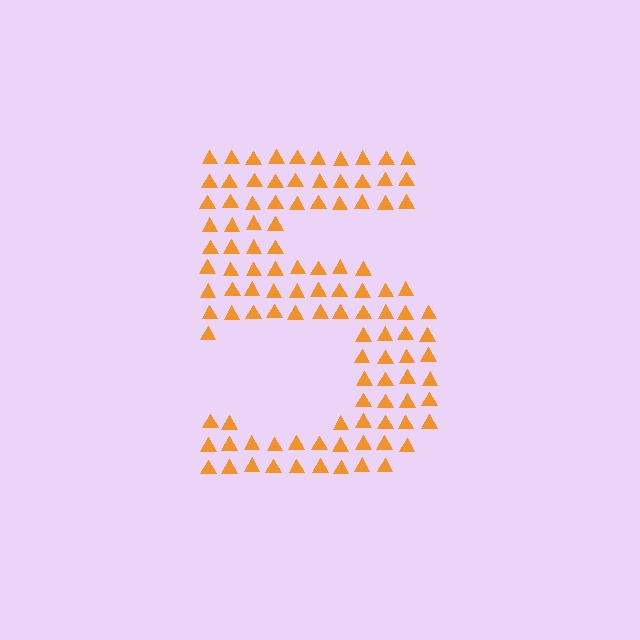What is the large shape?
The large shape is the digit 5.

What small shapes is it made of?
It is made of small triangles.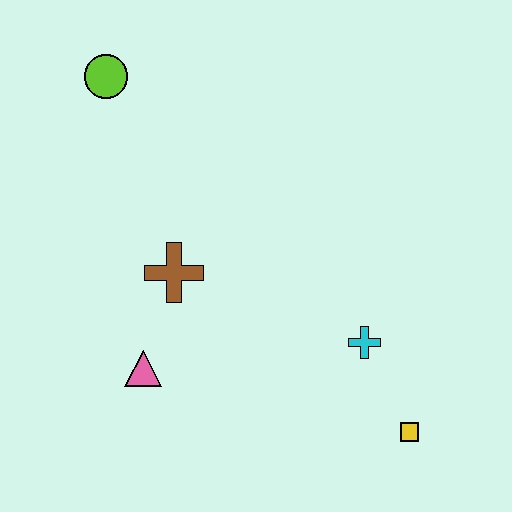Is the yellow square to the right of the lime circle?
Yes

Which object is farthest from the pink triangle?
The lime circle is farthest from the pink triangle.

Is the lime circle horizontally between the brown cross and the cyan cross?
No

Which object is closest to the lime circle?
The brown cross is closest to the lime circle.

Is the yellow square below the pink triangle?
Yes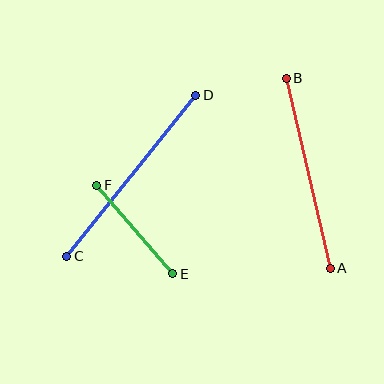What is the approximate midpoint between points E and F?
The midpoint is at approximately (135, 230) pixels.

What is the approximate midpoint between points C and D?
The midpoint is at approximately (131, 176) pixels.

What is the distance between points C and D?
The distance is approximately 206 pixels.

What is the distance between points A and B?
The distance is approximately 195 pixels.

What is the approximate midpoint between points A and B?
The midpoint is at approximately (308, 173) pixels.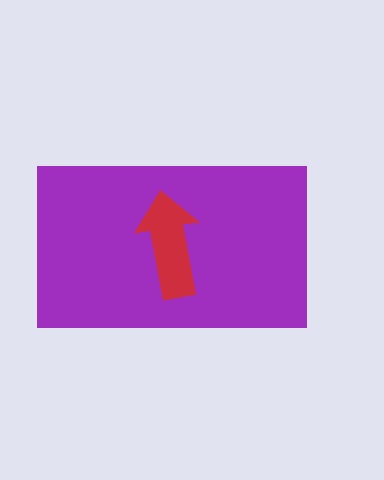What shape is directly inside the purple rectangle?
The red arrow.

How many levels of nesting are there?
2.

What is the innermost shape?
The red arrow.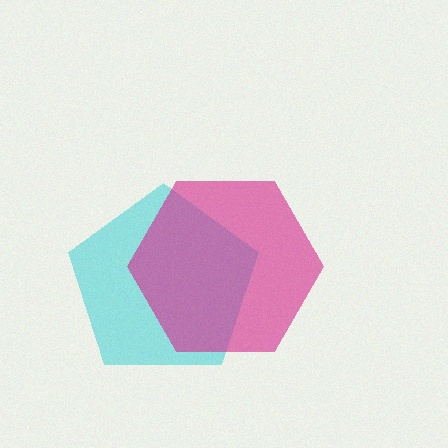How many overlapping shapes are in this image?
There are 2 overlapping shapes in the image.